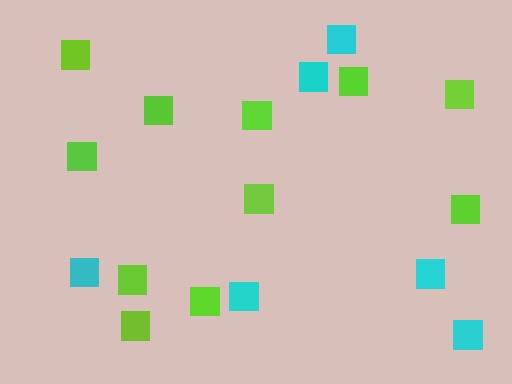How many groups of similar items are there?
There are 2 groups: one group of lime squares (11) and one group of cyan squares (6).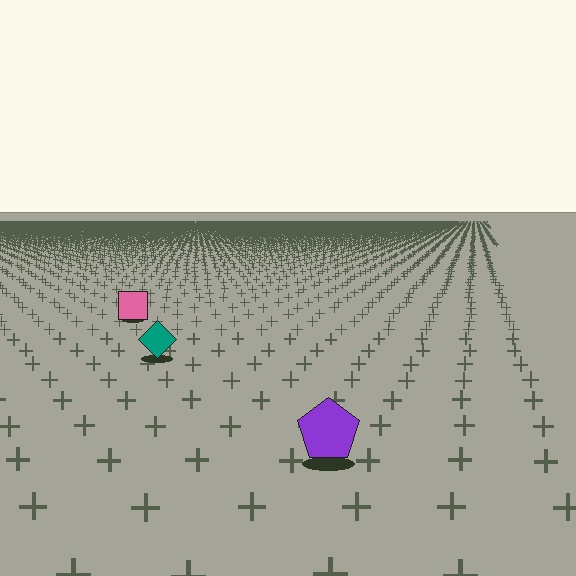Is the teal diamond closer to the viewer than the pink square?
Yes. The teal diamond is closer — you can tell from the texture gradient: the ground texture is coarser near it.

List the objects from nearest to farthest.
From nearest to farthest: the purple pentagon, the teal diamond, the pink square.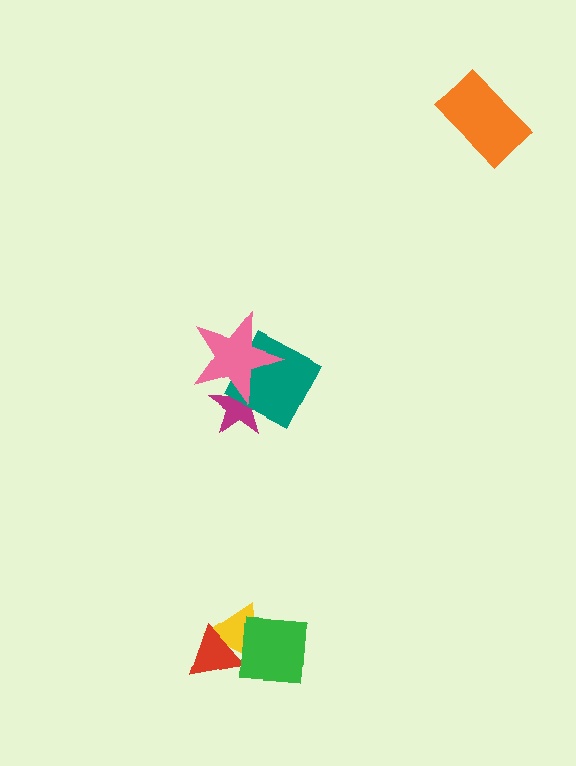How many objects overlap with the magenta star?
2 objects overlap with the magenta star.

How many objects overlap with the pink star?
2 objects overlap with the pink star.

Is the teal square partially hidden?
Yes, it is partially covered by another shape.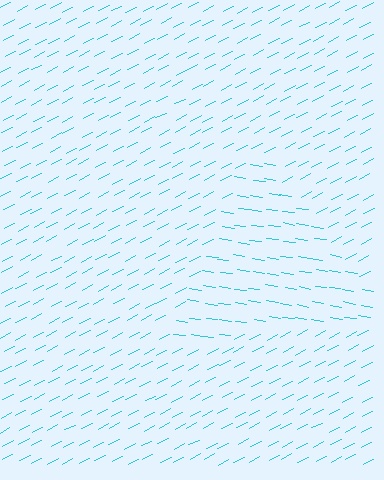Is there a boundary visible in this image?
Yes, there is a texture boundary formed by a change in line orientation.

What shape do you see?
I see a triangle.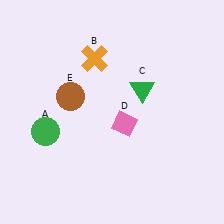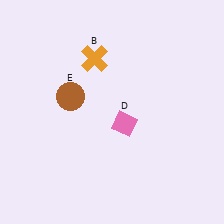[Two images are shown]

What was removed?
The green triangle (C), the green circle (A) were removed in Image 2.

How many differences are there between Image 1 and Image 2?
There are 2 differences between the two images.